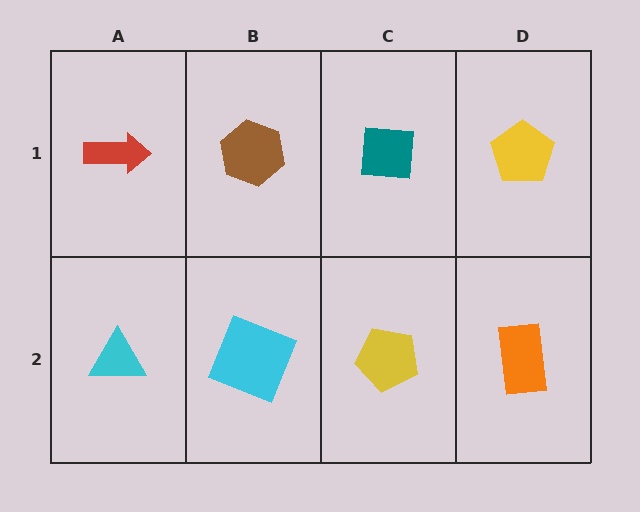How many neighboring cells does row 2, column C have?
3.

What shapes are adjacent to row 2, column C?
A teal square (row 1, column C), a cyan square (row 2, column B), an orange rectangle (row 2, column D).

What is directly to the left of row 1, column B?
A red arrow.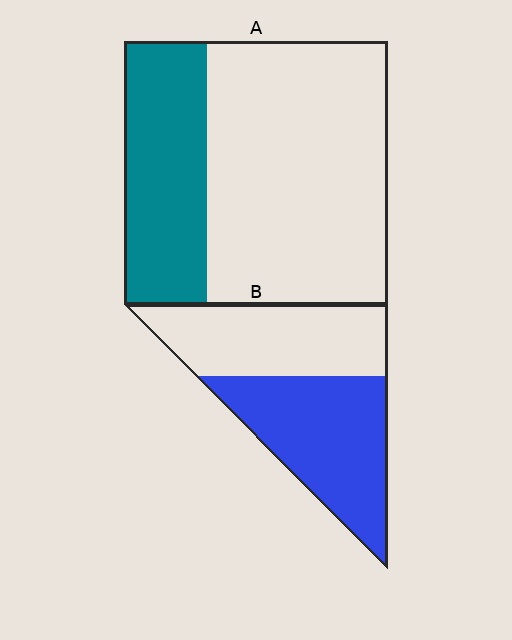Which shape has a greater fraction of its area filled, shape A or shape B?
Shape B.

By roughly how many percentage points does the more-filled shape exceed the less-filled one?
By roughly 20 percentage points (B over A).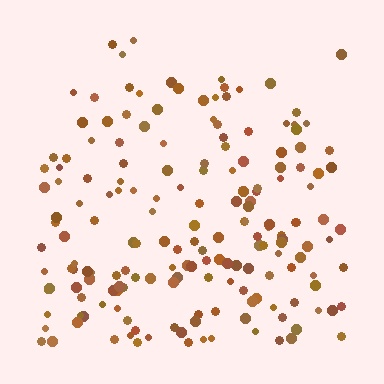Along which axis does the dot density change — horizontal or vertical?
Vertical.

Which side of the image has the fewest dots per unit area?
The top.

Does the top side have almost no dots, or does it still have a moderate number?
Still a moderate number, just noticeably fewer than the bottom.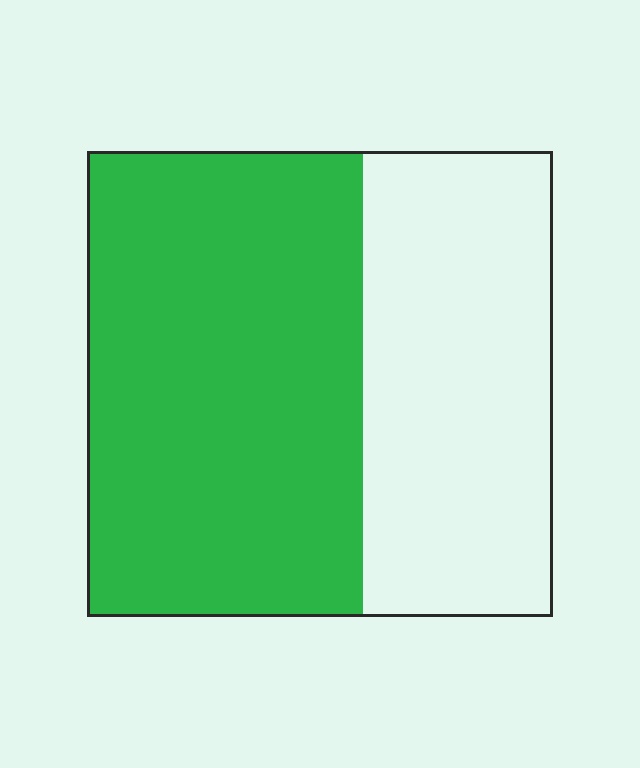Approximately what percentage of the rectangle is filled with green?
Approximately 60%.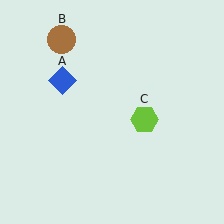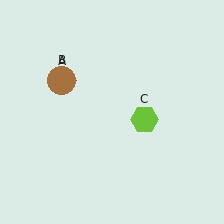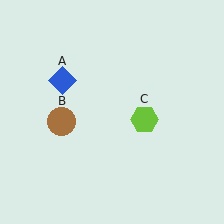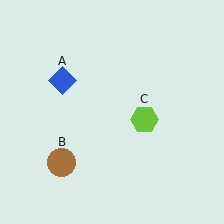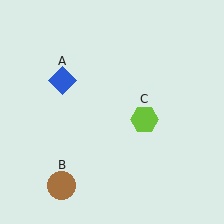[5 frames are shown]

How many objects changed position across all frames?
1 object changed position: brown circle (object B).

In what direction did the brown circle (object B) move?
The brown circle (object B) moved down.